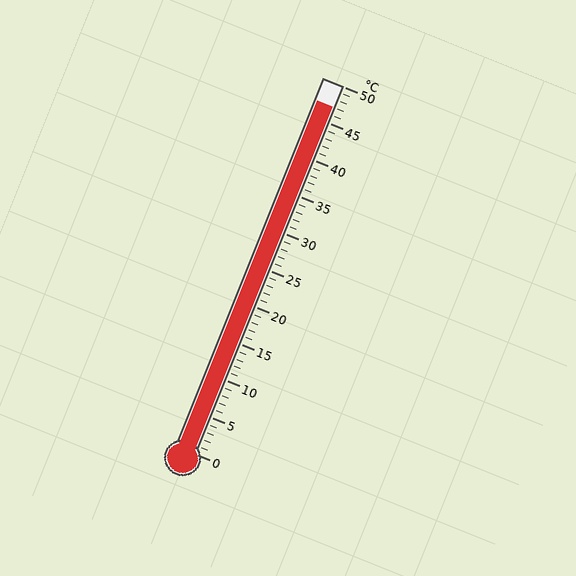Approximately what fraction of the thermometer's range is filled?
The thermometer is filled to approximately 95% of its range.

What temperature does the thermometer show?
The thermometer shows approximately 47°C.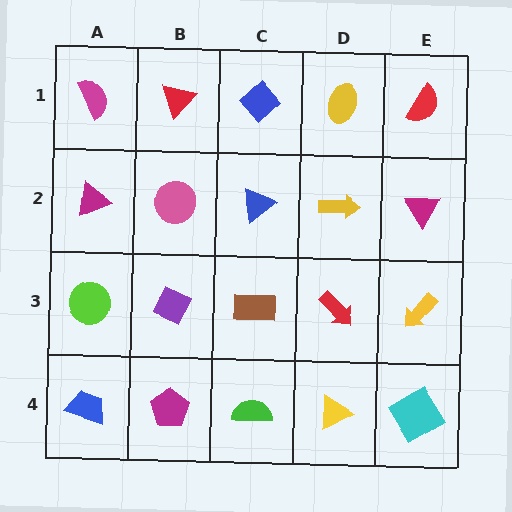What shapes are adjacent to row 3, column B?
A pink circle (row 2, column B), a magenta pentagon (row 4, column B), a lime circle (row 3, column A), a brown rectangle (row 3, column C).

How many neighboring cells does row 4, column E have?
2.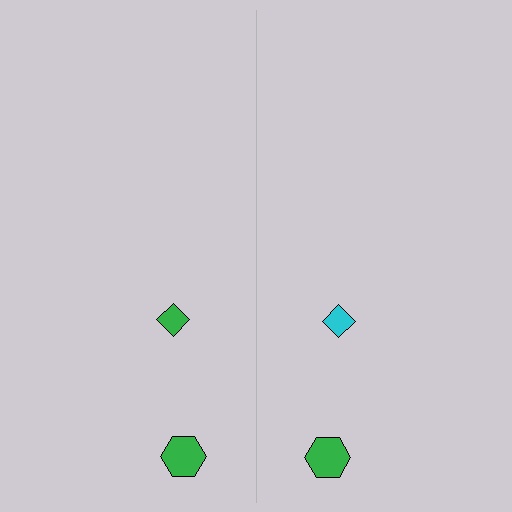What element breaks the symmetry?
The cyan diamond on the right side breaks the symmetry — its mirror counterpart is green.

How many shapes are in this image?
There are 4 shapes in this image.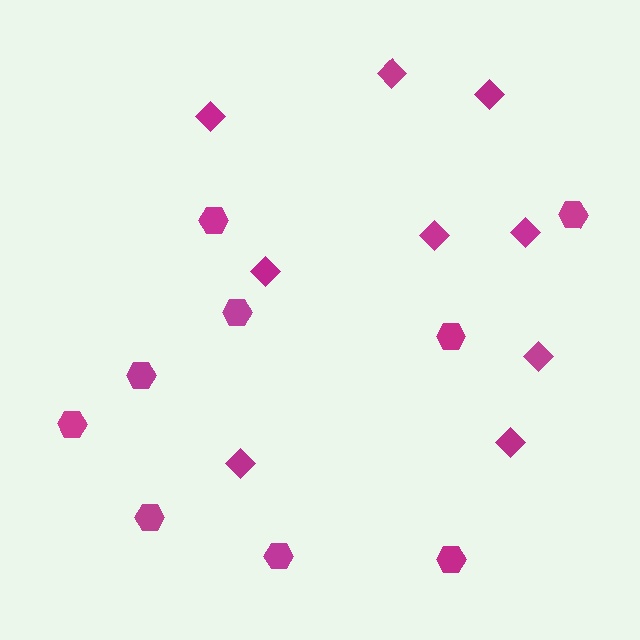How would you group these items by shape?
There are 2 groups: one group of diamonds (9) and one group of hexagons (9).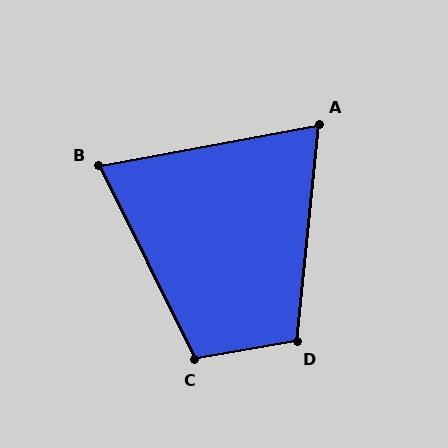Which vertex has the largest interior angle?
C, at approximately 106 degrees.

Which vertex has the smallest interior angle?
A, at approximately 74 degrees.